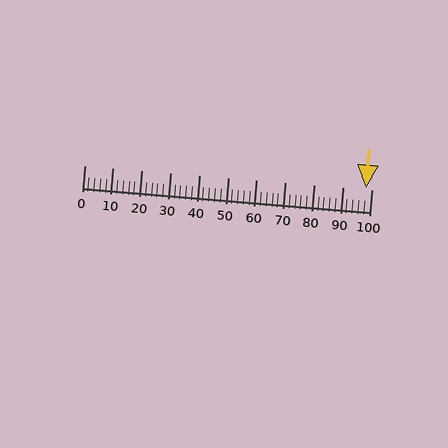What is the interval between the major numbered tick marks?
The major tick marks are spaced 10 units apart.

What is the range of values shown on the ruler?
The ruler shows values from 0 to 100.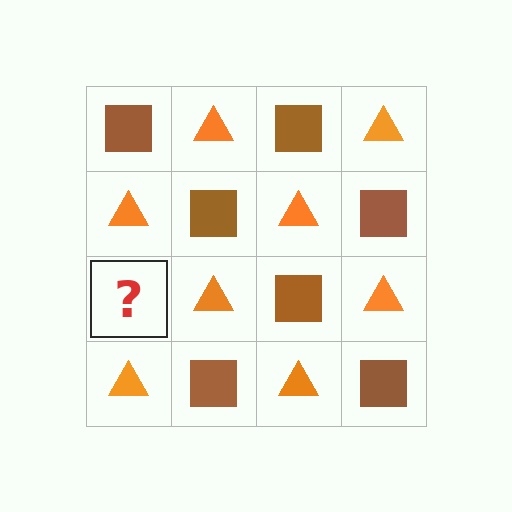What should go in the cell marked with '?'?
The missing cell should contain a brown square.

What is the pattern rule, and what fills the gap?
The rule is that it alternates brown square and orange triangle in a checkerboard pattern. The gap should be filled with a brown square.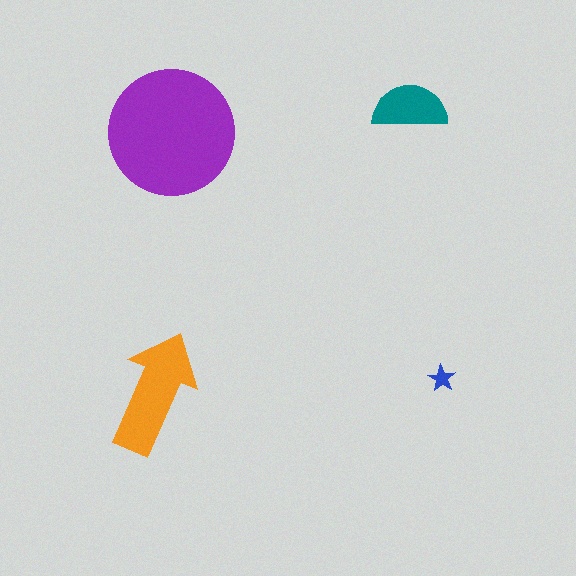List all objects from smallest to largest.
The blue star, the teal semicircle, the orange arrow, the purple circle.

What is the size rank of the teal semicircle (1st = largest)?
3rd.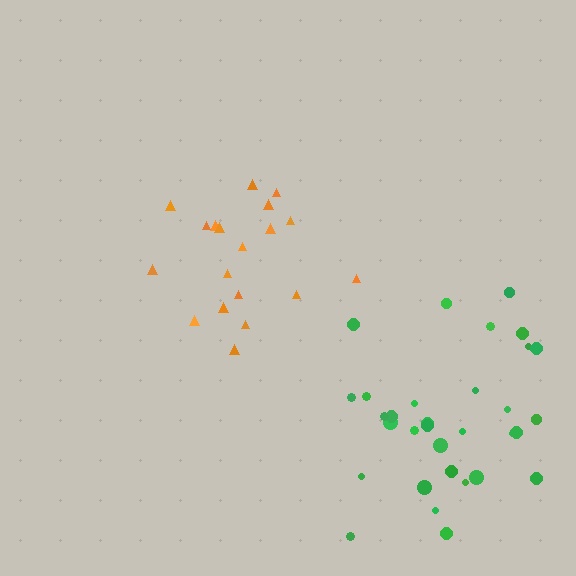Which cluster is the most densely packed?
Orange.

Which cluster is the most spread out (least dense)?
Green.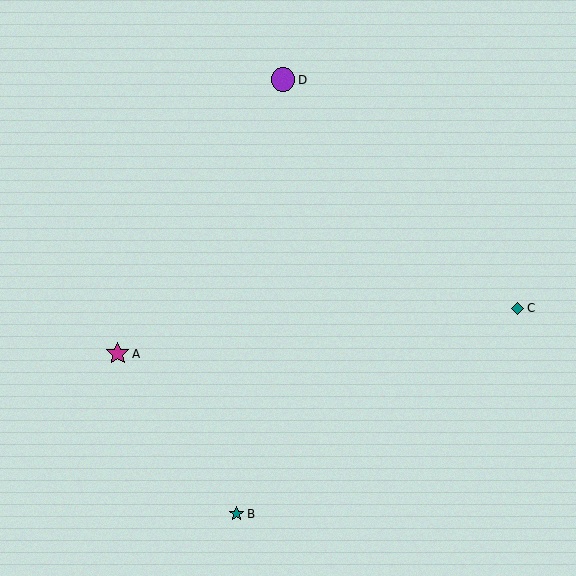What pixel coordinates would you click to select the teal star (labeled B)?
Click at (237, 514) to select the teal star B.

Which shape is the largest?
The purple circle (labeled D) is the largest.